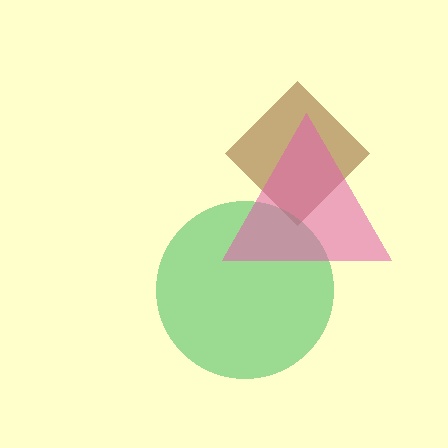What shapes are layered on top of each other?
The layered shapes are: a brown diamond, a green circle, a pink triangle.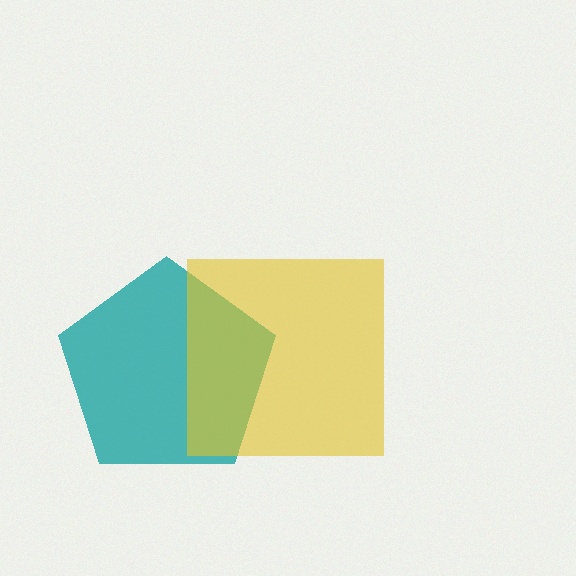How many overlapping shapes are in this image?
There are 2 overlapping shapes in the image.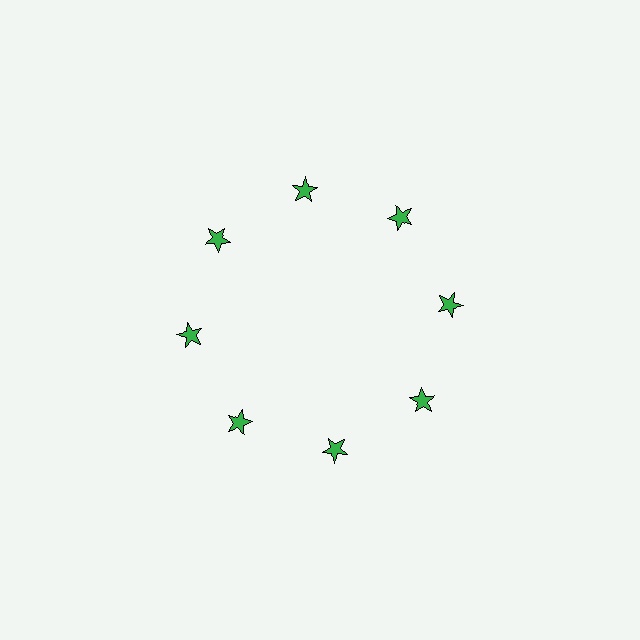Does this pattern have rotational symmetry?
Yes, this pattern has 8-fold rotational symmetry. It looks the same after rotating 45 degrees around the center.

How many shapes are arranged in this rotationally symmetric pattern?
There are 8 shapes, arranged in 8 groups of 1.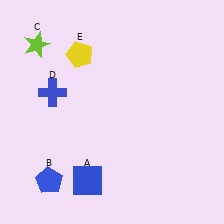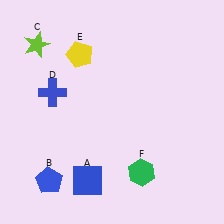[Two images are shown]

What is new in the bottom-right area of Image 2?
A green hexagon (F) was added in the bottom-right area of Image 2.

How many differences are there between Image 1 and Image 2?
There is 1 difference between the two images.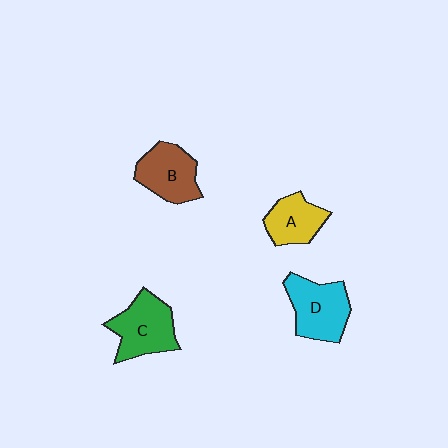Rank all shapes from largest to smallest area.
From largest to smallest: D (cyan), C (green), B (brown), A (yellow).